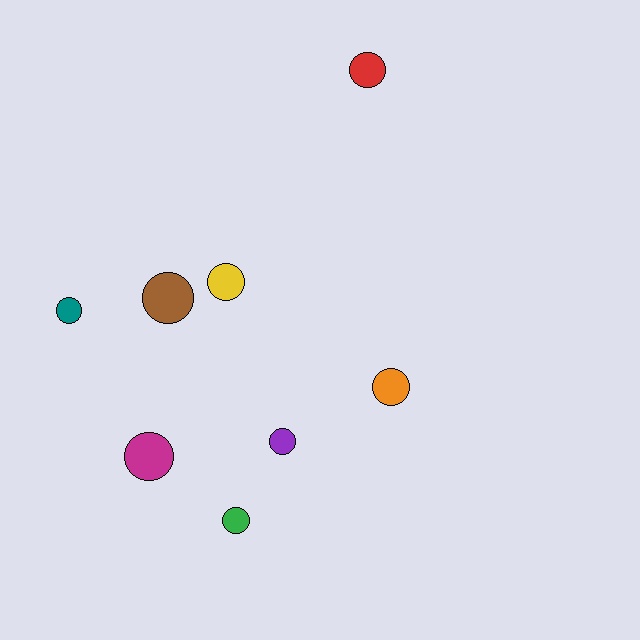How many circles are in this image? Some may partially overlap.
There are 8 circles.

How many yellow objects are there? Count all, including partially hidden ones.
There is 1 yellow object.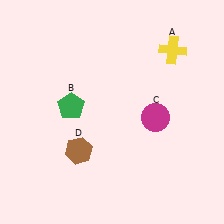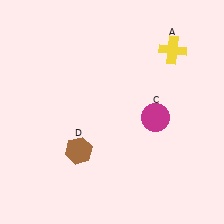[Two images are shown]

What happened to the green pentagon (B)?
The green pentagon (B) was removed in Image 2. It was in the top-left area of Image 1.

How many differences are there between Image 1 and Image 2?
There is 1 difference between the two images.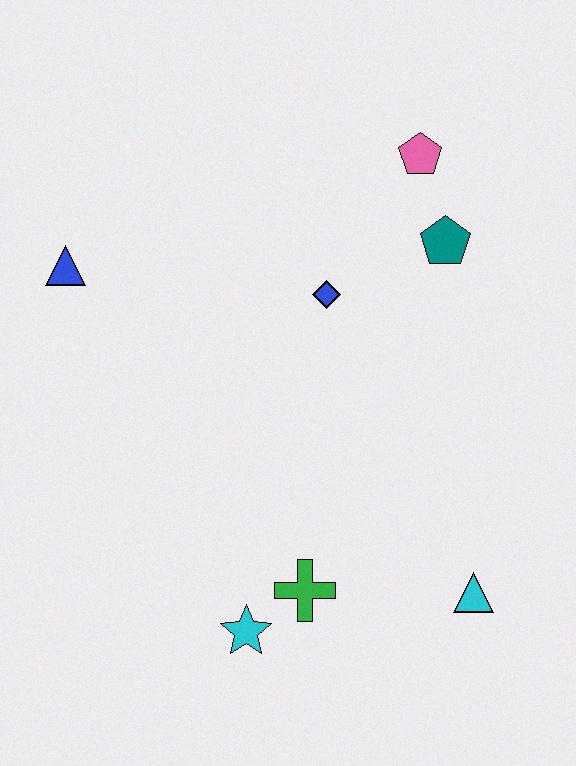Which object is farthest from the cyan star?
The pink pentagon is farthest from the cyan star.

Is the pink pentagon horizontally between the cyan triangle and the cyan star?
Yes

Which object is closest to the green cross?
The cyan star is closest to the green cross.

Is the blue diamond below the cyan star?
No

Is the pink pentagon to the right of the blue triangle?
Yes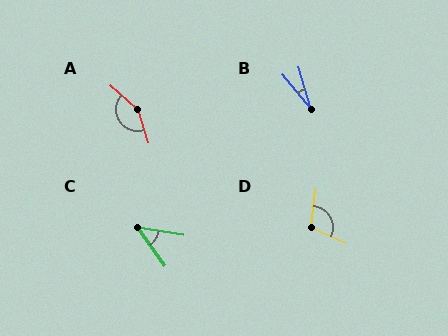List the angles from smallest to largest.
B (24°), C (45°), D (108°), A (150°).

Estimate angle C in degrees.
Approximately 45 degrees.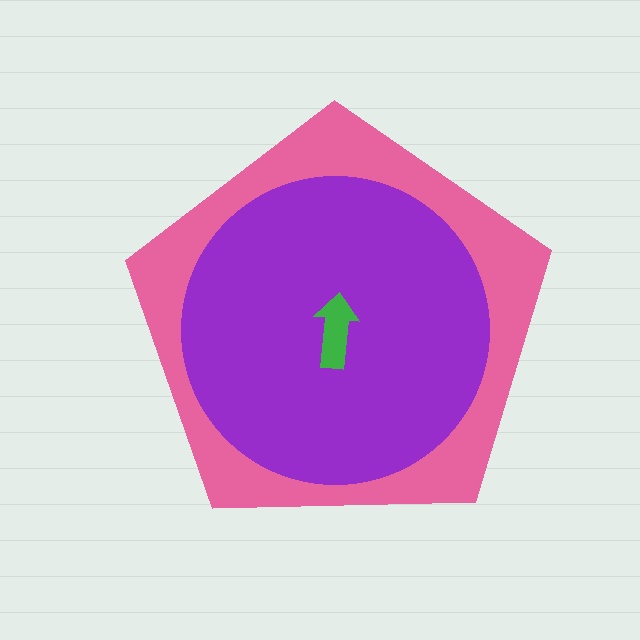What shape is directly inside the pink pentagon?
The purple circle.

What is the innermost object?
The green arrow.